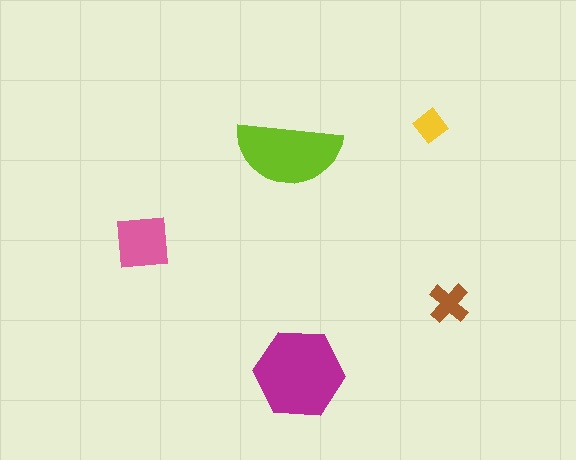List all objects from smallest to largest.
The yellow diamond, the brown cross, the pink square, the lime semicircle, the magenta hexagon.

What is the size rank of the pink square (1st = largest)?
3rd.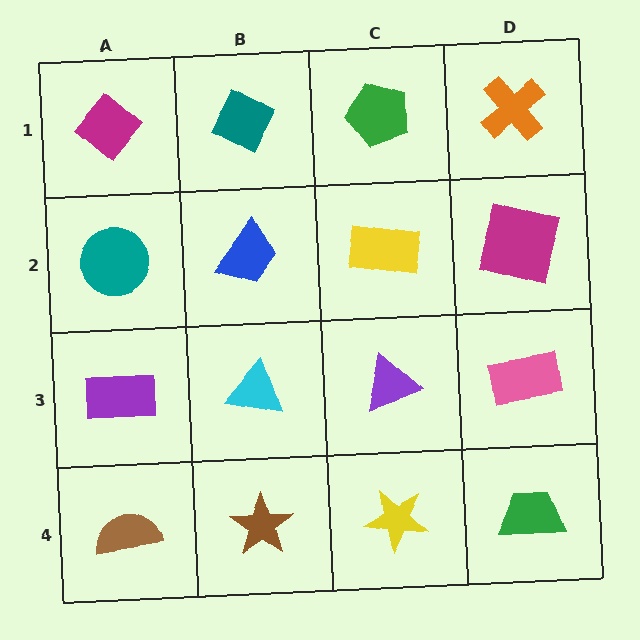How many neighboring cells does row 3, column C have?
4.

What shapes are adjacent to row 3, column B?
A blue trapezoid (row 2, column B), a brown star (row 4, column B), a purple rectangle (row 3, column A), a purple triangle (row 3, column C).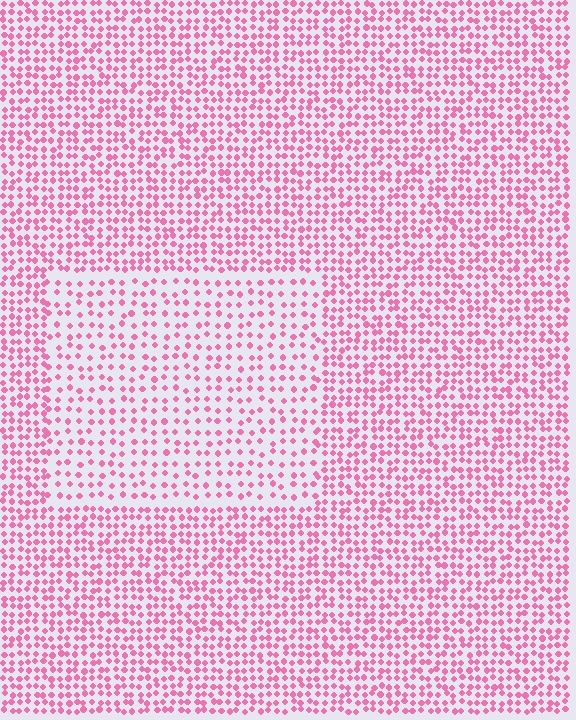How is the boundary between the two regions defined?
The boundary is defined by a change in element density (approximately 1.8x ratio). All elements are the same color, size, and shape.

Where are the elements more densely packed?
The elements are more densely packed outside the rectangle boundary.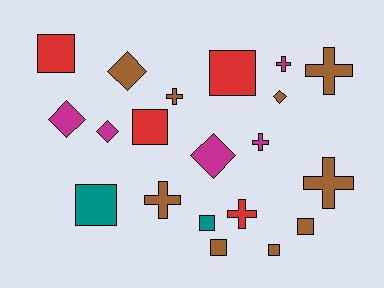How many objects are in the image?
There are 20 objects.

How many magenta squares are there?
There are no magenta squares.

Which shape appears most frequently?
Square, with 8 objects.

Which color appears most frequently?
Brown, with 9 objects.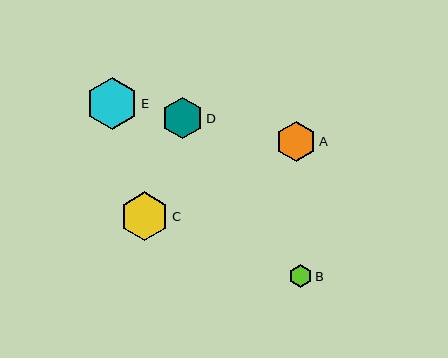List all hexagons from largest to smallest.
From largest to smallest: E, C, D, A, B.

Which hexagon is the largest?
Hexagon E is the largest with a size of approximately 52 pixels.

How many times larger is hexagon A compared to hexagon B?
Hexagon A is approximately 1.7 times the size of hexagon B.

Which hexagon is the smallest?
Hexagon B is the smallest with a size of approximately 23 pixels.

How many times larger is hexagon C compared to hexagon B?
Hexagon C is approximately 2.1 times the size of hexagon B.